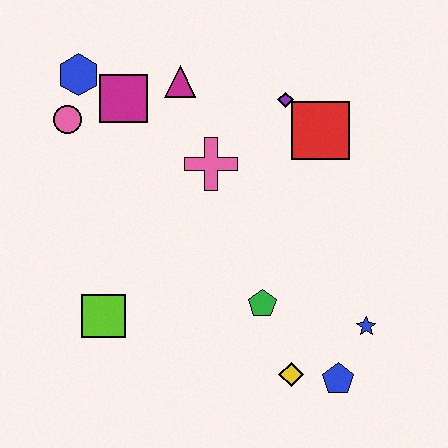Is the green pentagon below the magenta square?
Yes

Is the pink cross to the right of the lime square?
Yes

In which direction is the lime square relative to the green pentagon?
The lime square is to the left of the green pentagon.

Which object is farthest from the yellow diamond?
The blue hexagon is farthest from the yellow diamond.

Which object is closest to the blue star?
The blue pentagon is closest to the blue star.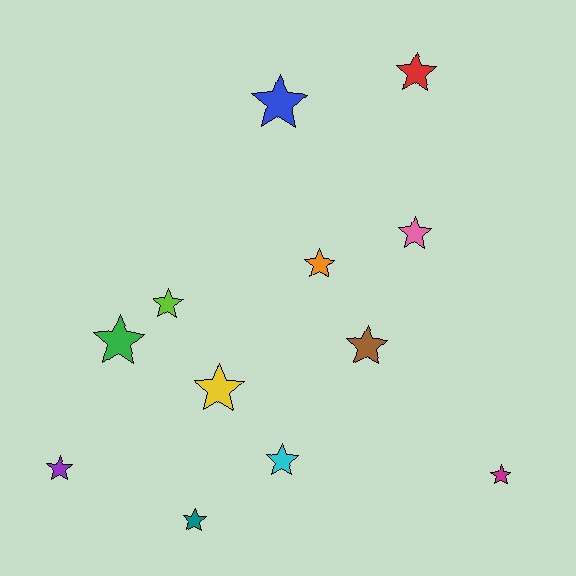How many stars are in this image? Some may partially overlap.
There are 12 stars.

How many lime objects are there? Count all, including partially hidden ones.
There is 1 lime object.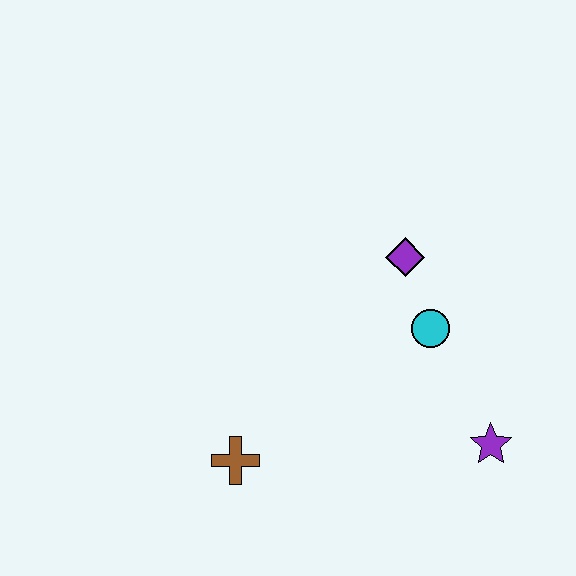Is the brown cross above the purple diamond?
No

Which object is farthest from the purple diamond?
The brown cross is farthest from the purple diamond.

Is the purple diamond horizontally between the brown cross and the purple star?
Yes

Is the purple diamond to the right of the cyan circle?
No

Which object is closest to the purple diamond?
The cyan circle is closest to the purple diamond.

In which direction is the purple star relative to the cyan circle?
The purple star is below the cyan circle.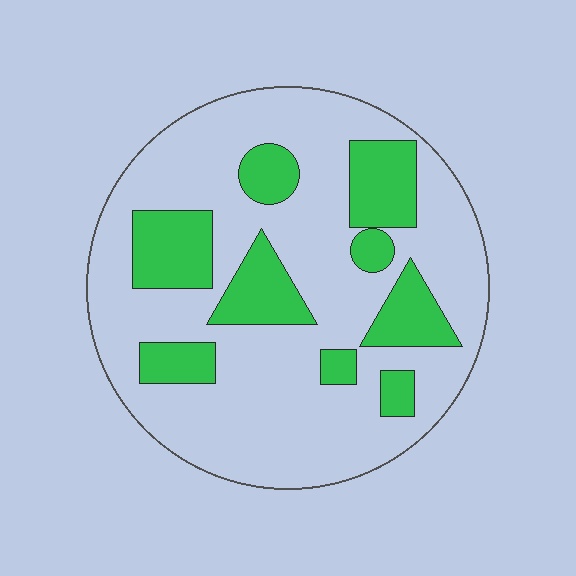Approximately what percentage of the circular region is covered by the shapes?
Approximately 25%.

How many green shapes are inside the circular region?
9.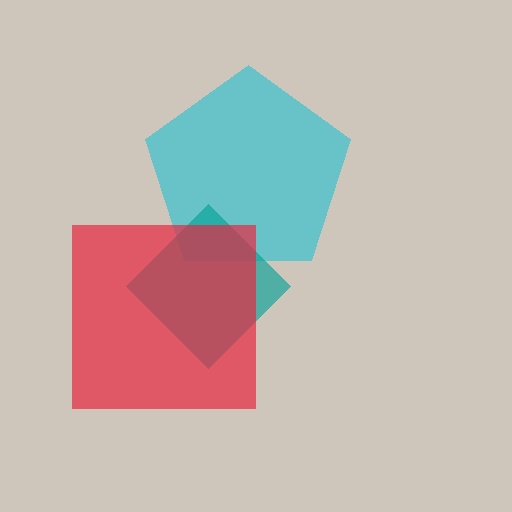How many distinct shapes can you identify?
There are 3 distinct shapes: a cyan pentagon, a teal diamond, a red square.